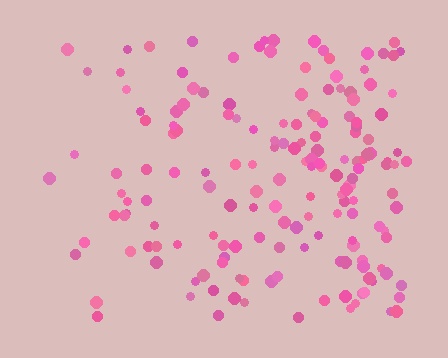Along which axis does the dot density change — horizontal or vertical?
Horizontal.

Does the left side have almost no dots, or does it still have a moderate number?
Still a moderate number, just noticeably fewer than the right.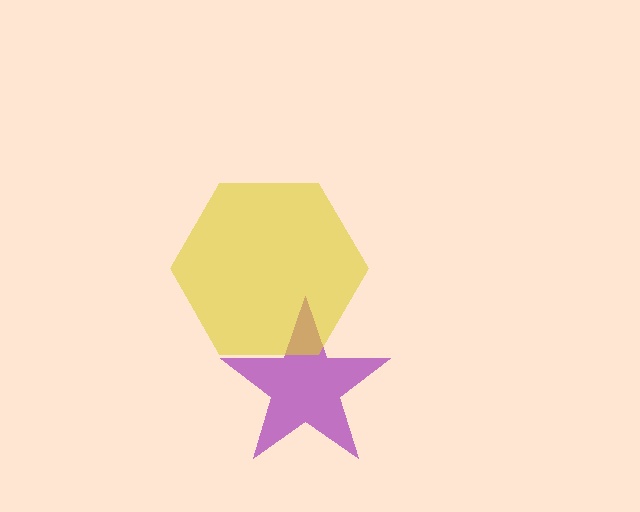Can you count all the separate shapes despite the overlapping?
Yes, there are 2 separate shapes.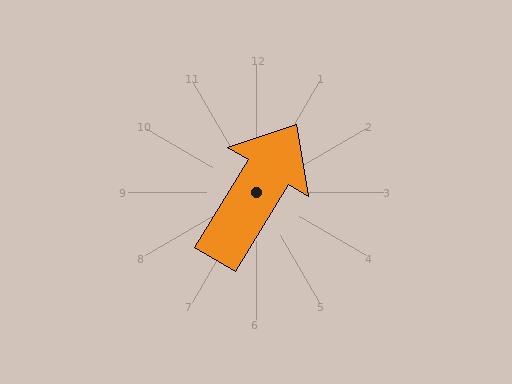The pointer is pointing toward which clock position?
Roughly 1 o'clock.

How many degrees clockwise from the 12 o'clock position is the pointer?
Approximately 31 degrees.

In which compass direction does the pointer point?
Northeast.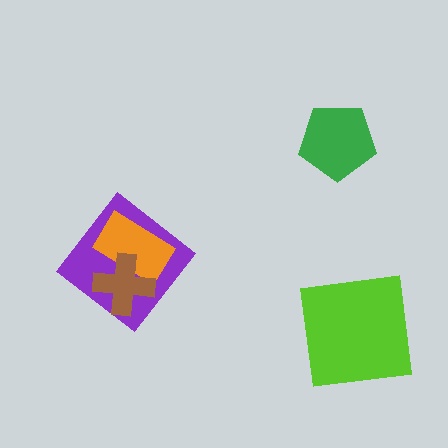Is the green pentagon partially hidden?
No, no other shape covers it.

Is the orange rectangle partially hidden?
Yes, it is partially covered by another shape.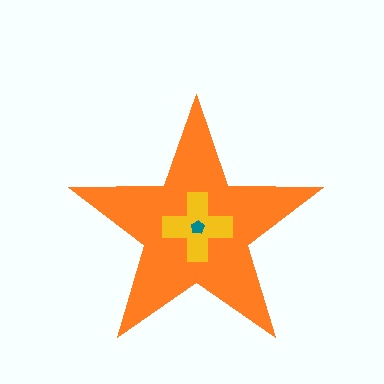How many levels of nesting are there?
3.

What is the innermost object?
The teal pentagon.